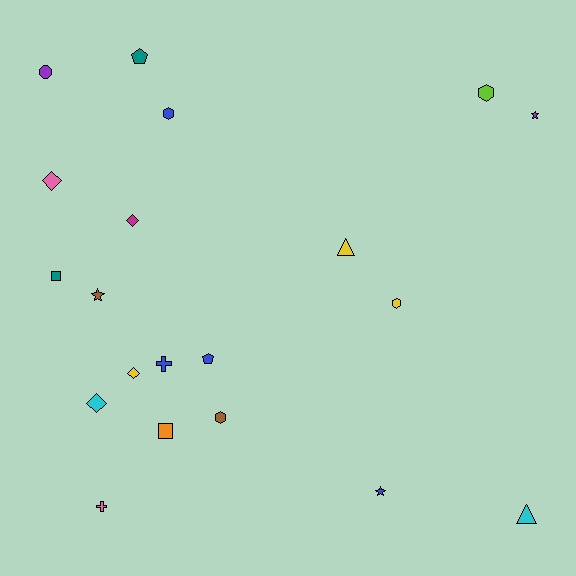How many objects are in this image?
There are 20 objects.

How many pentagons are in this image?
There are 2 pentagons.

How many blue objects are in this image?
There are 4 blue objects.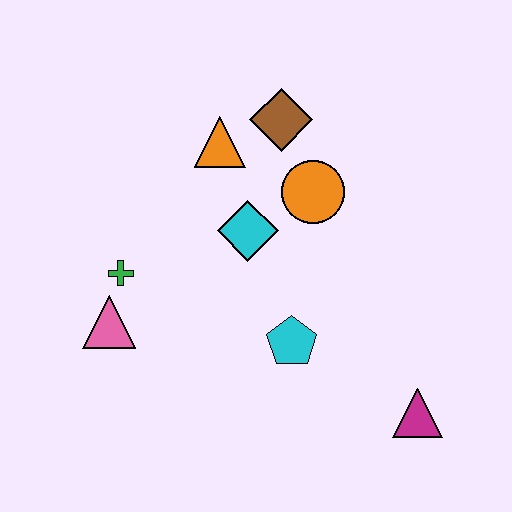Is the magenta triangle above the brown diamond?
No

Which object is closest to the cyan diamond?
The orange circle is closest to the cyan diamond.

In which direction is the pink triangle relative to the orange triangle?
The pink triangle is below the orange triangle.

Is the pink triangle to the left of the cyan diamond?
Yes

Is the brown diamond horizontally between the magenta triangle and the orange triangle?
Yes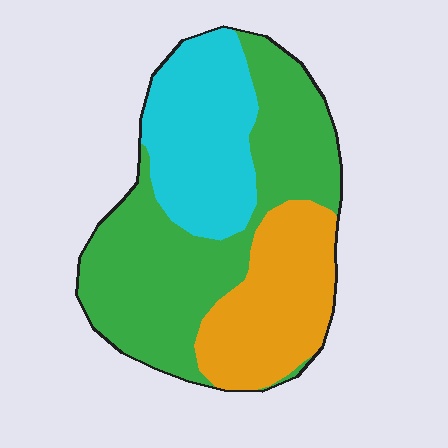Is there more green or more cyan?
Green.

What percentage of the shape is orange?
Orange takes up about one quarter (1/4) of the shape.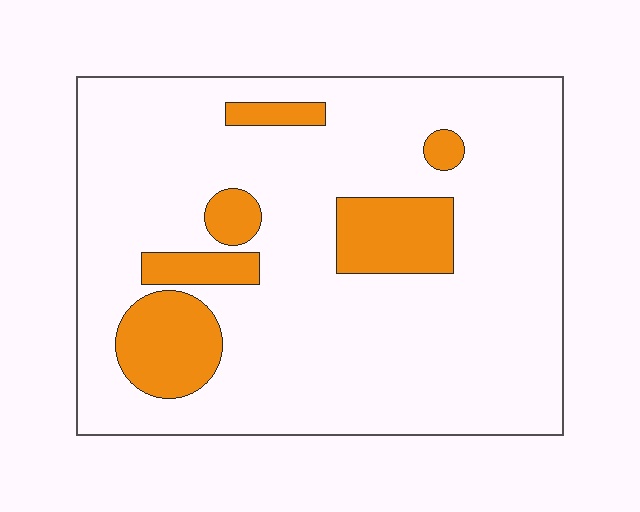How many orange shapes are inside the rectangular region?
6.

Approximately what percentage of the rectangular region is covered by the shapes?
Approximately 15%.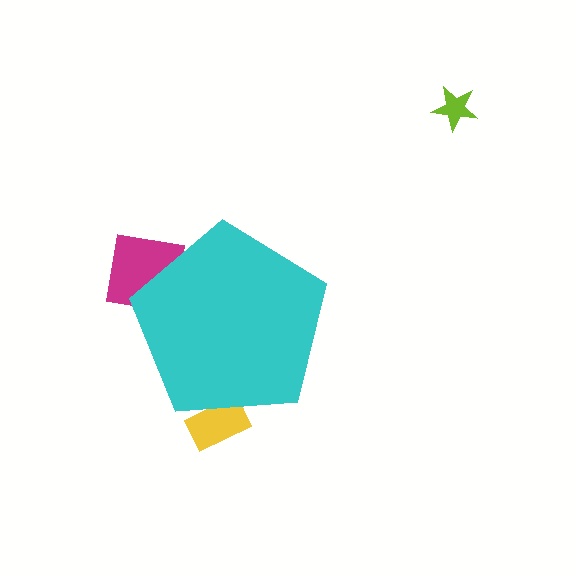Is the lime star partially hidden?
No, the lime star is fully visible.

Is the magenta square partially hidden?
Yes, the magenta square is partially hidden behind the cyan pentagon.